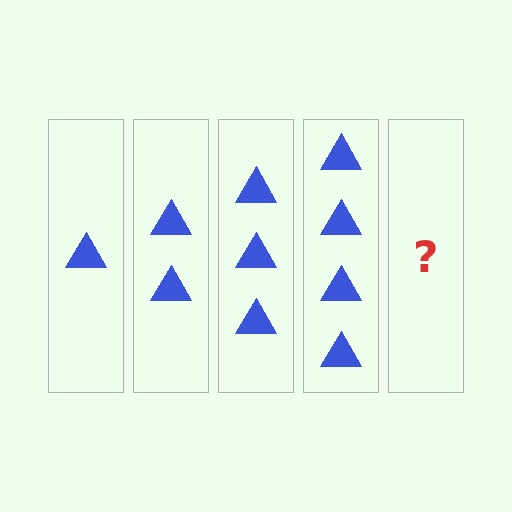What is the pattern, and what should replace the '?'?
The pattern is that each step adds one more triangle. The '?' should be 5 triangles.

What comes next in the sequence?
The next element should be 5 triangles.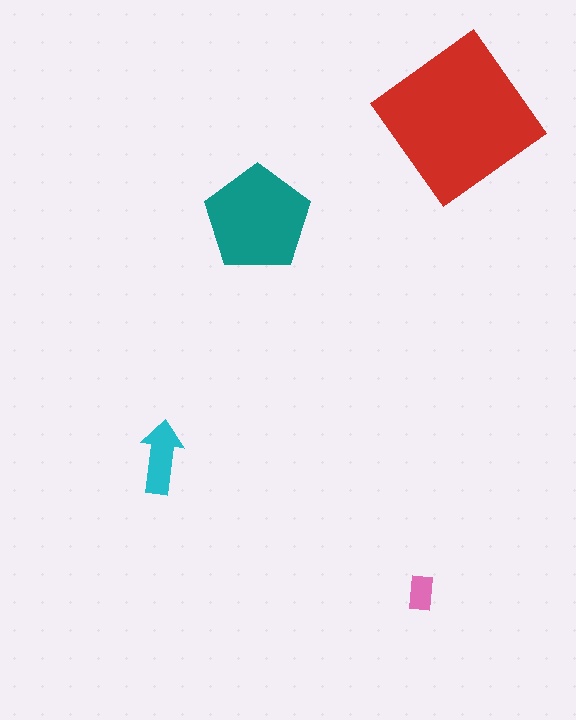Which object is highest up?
The red diamond is topmost.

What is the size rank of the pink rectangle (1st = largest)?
4th.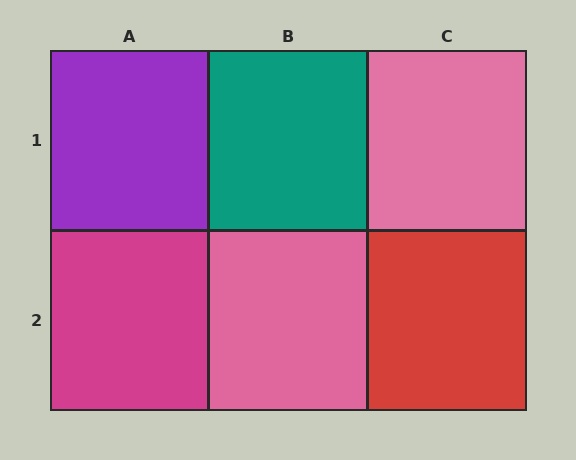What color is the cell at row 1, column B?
Teal.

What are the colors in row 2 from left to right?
Magenta, pink, red.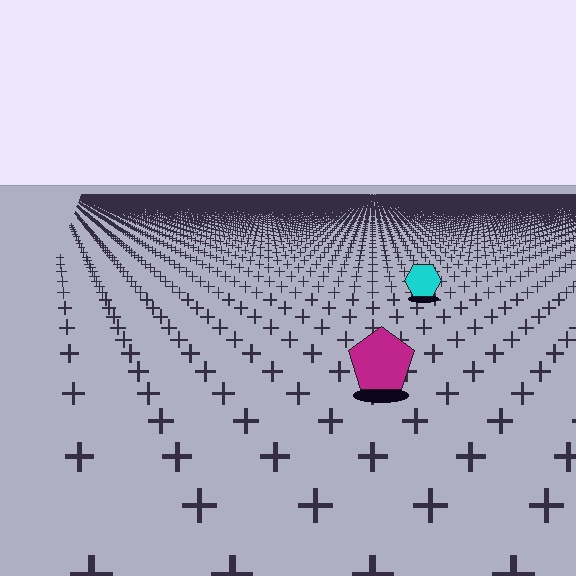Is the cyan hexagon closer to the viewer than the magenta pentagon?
No. The magenta pentagon is closer — you can tell from the texture gradient: the ground texture is coarser near it.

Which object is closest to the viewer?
The magenta pentagon is closest. The texture marks near it are larger and more spread out.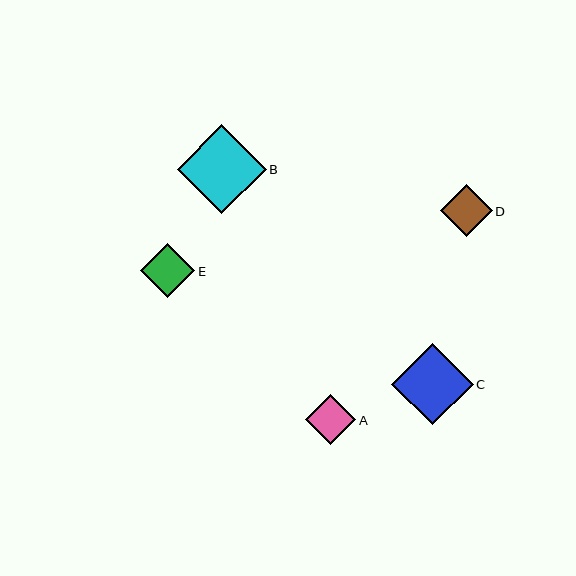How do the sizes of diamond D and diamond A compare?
Diamond D and diamond A are approximately the same size.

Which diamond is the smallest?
Diamond A is the smallest with a size of approximately 50 pixels.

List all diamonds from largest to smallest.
From largest to smallest: B, C, E, D, A.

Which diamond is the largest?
Diamond B is the largest with a size of approximately 89 pixels.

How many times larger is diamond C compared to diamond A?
Diamond C is approximately 1.6 times the size of diamond A.